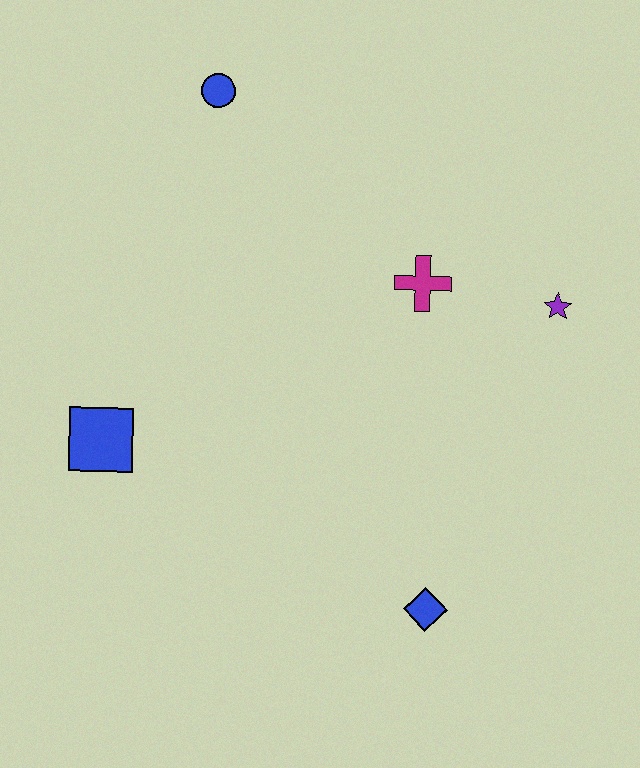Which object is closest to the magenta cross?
The purple star is closest to the magenta cross.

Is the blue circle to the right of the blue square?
Yes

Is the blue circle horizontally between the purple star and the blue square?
Yes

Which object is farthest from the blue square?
The purple star is farthest from the blue square.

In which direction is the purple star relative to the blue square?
The purple star is to the right of the blue square.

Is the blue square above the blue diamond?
Yes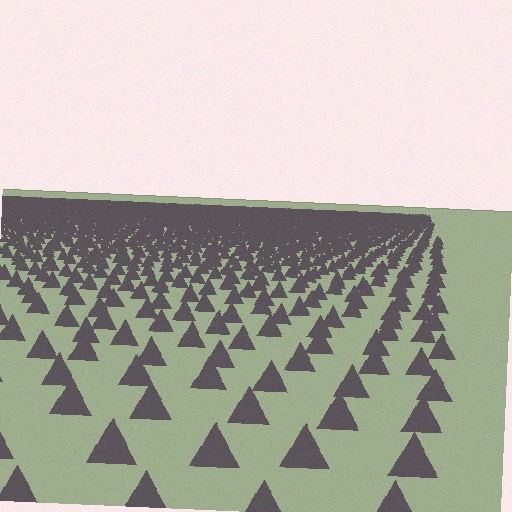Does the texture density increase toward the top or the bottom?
Density increases toward the top.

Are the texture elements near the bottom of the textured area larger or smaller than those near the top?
Larger. Near the bottom, elements are closer to the viewer and appear at a bigger on-screen size.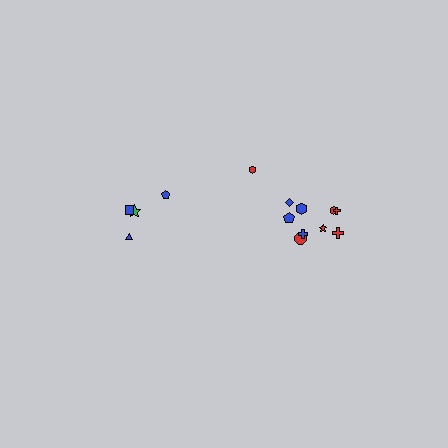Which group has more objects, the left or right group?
The right group.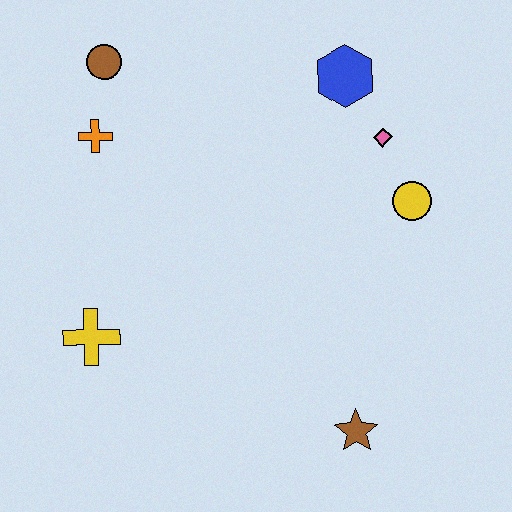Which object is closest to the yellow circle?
The pink diamond is closest to the yellow circle.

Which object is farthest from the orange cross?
The brown star is farthest from the orange cross.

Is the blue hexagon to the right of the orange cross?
Yes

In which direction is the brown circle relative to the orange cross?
The brown circle is above the orange cross.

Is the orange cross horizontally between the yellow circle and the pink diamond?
No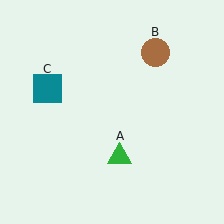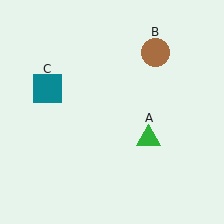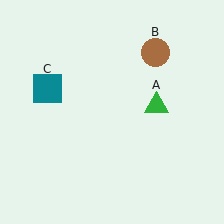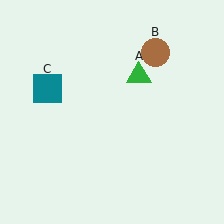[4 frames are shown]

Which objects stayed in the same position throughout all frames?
Brown circle (object B) and teal square (object C) remained stationary.